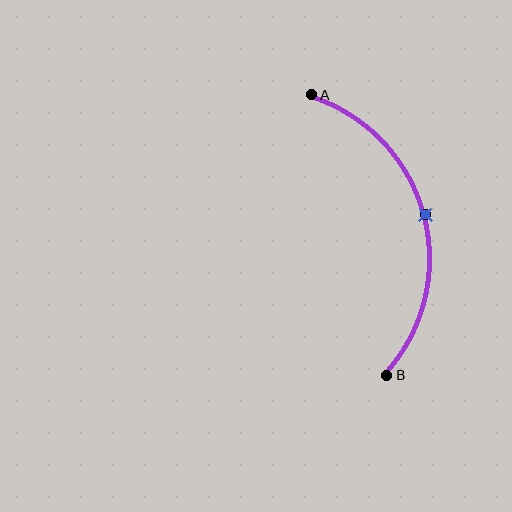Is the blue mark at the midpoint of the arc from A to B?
Yes. The blue mark lies on the arc at equal arc-length from both A and B — it is the arc midpoint.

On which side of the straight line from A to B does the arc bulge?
The arc bulges to the right of the straight line connecting A and B.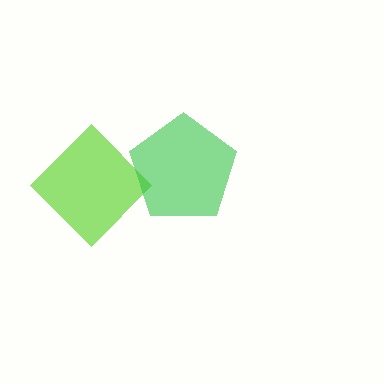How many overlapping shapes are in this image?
There are 2 overlapping shapes in the image.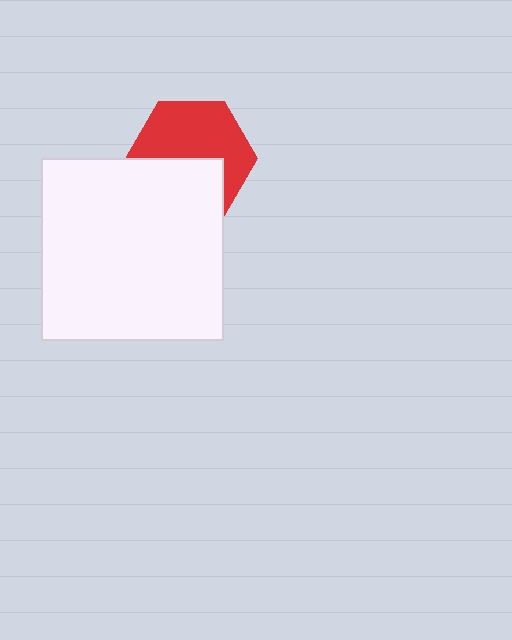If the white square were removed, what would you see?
You would see the complete red hexagon.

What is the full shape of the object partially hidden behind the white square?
The partially hidden object is a red hexagon.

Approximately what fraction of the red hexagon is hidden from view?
Roughly 42% of the red hexagon is hidden behind the white square.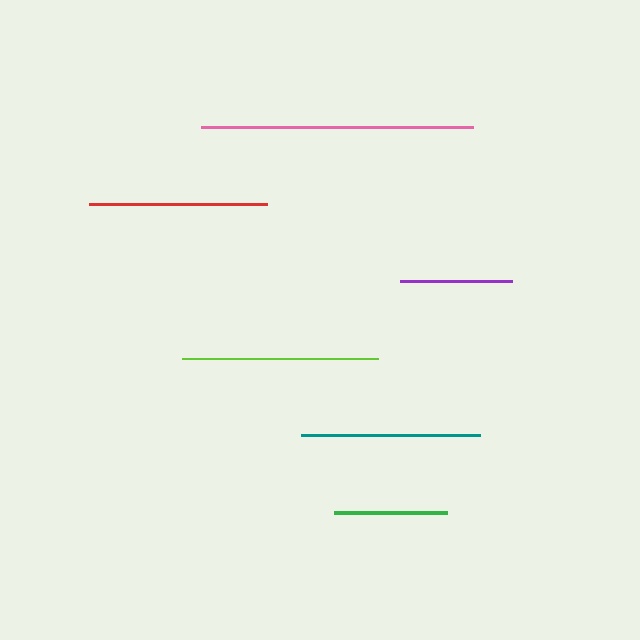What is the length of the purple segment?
The purple segment is approximately 112 pixels long.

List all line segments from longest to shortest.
From longest to shortest: pink, lime, teal, red, green, purple.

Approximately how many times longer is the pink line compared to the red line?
The pink line is approximately 1.5 times the length of the red line.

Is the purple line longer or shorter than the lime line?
The lime line is longer than the purple line.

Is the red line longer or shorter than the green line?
The red line is longer than the green line.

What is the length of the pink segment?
The pink segment is approximately 272 pixels long.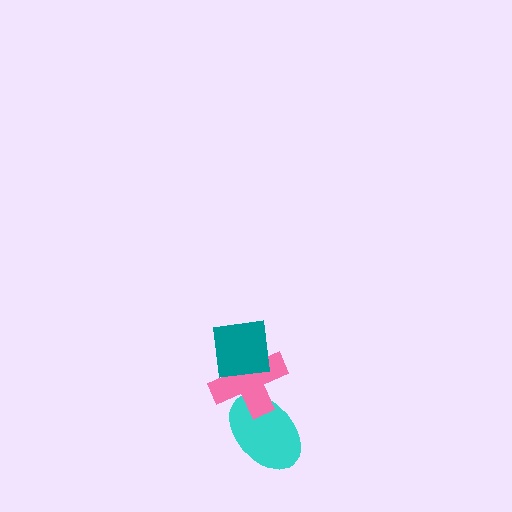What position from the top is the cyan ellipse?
The cyan ellipse is 3rd from the top.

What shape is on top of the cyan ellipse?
The pink cross is on top of the cyan ellipse.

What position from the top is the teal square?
The teal square is 1st from the top.